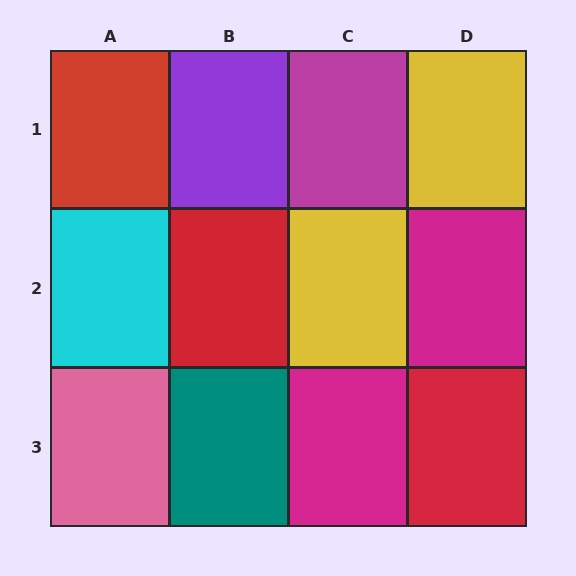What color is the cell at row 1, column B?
Purple.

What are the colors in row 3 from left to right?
Pink, teal, magenta, red.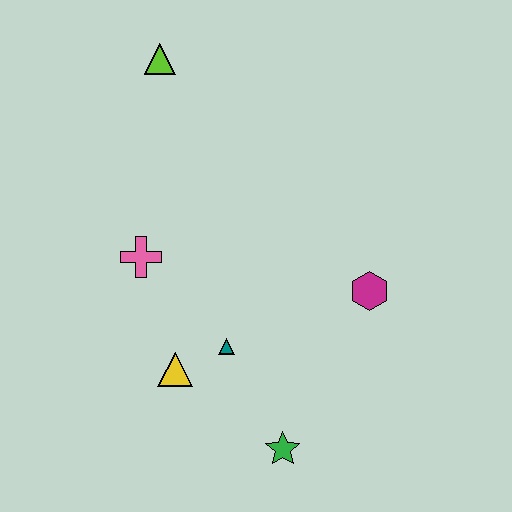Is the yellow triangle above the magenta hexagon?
No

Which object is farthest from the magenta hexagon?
The lime triangle is farthest from the magenta hexagon.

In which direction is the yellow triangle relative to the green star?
The yellow triangle is to the left of the green star.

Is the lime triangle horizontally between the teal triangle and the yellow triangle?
No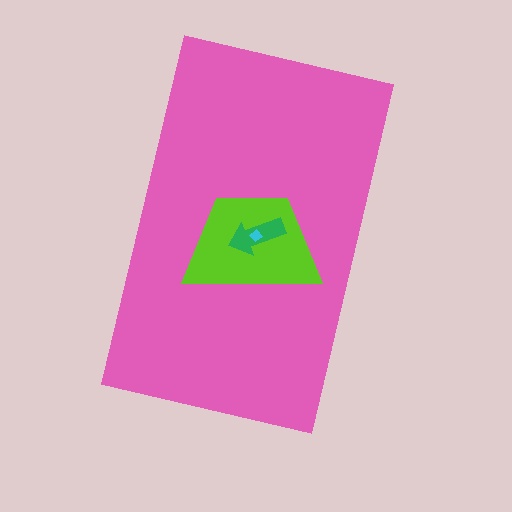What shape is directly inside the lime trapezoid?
The green arrow.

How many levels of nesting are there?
4.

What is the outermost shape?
The pink rectangle.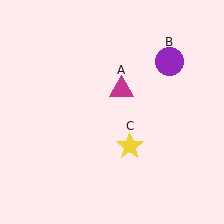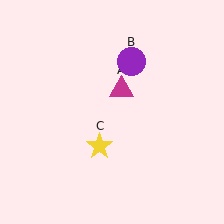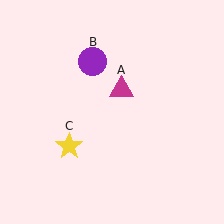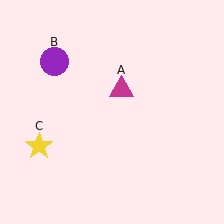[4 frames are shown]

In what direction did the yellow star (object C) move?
The yellow star (object C) moved left.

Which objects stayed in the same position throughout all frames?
Magenta triangle (object A) remained stationary.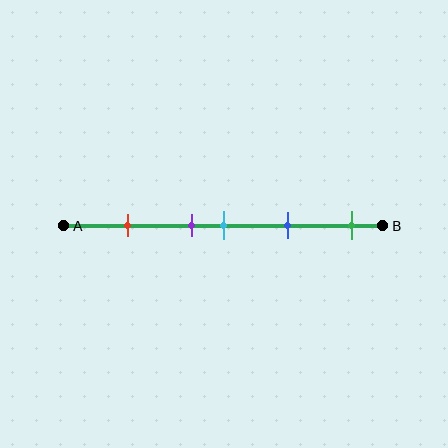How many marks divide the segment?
There are 5 marks dividing the segment.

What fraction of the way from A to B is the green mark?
The green mark is approximately 90% (0.9) of the way from A to B.